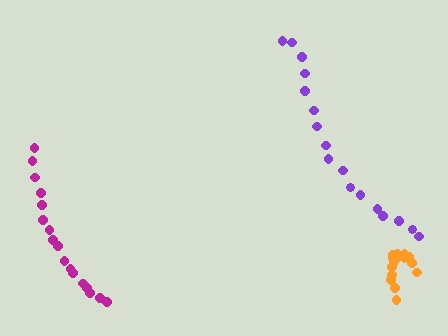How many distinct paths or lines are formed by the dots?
There are 3 distinct paths.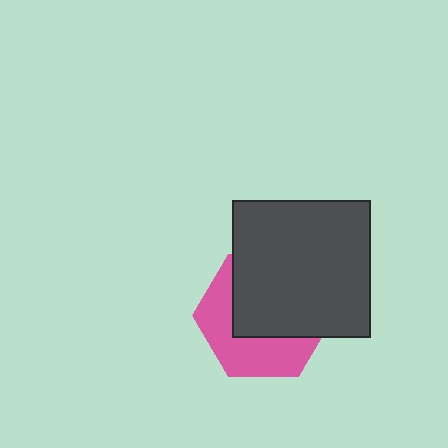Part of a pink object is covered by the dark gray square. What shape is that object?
It is a hexagon.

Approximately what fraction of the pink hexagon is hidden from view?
Roughly 56% of the pink hexagon is hidden behind the dark gray square.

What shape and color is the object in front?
The object in front is a dark gray square.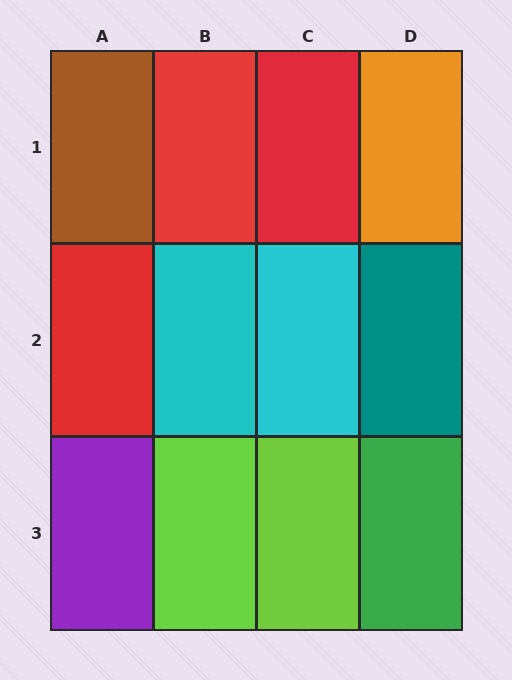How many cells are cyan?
2 cells are cyan.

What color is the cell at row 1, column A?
Brown.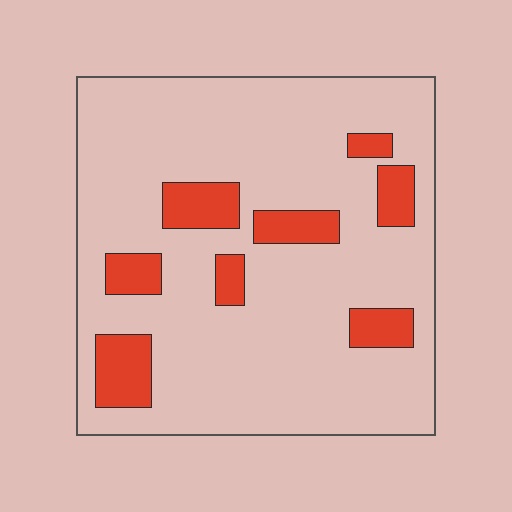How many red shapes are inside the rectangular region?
8.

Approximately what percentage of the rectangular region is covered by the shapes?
Approximately 15%.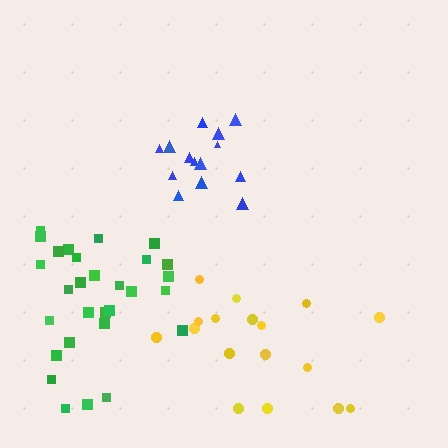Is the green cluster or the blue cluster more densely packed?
Blue.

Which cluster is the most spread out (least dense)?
Yellow.